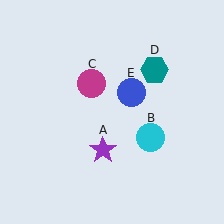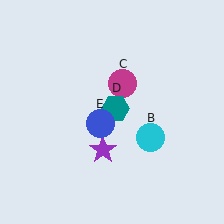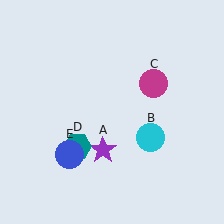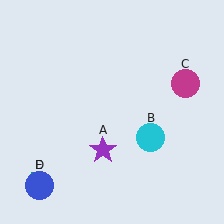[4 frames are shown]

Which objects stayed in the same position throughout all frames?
Purple star (object A) and cyan circle (object B) remained stationary.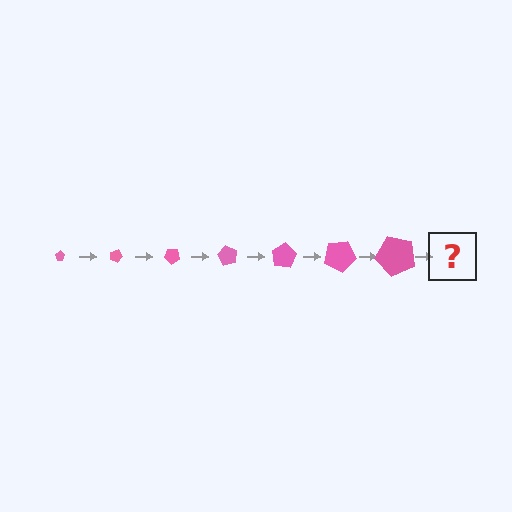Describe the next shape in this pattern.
It should be a pentagon, larger than the previous one and rotated 140 degrees from the start.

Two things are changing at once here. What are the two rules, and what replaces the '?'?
The two rules are that the pentagon grows larger each step and it rotates 20 degrees each step. The '?' should be a pentagon, larger than the previous one and rotated 140 degrees from the start.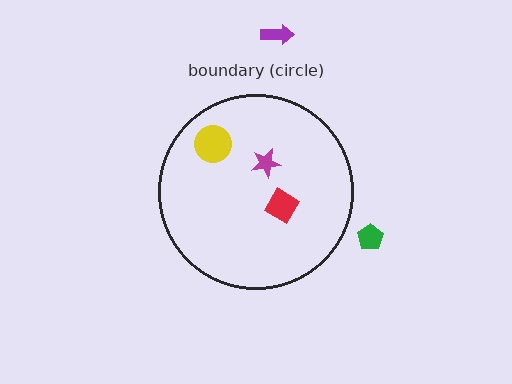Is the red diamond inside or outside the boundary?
Inside.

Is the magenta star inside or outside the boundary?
Inside.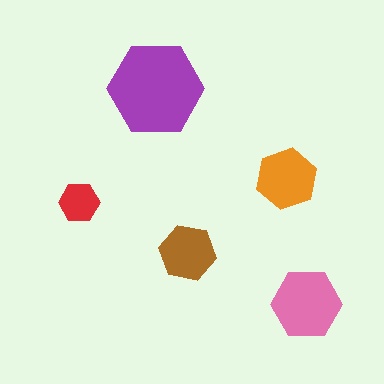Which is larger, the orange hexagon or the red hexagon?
The orange one.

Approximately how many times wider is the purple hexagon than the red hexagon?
About 2.5 times wider.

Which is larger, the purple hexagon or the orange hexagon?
The purple one.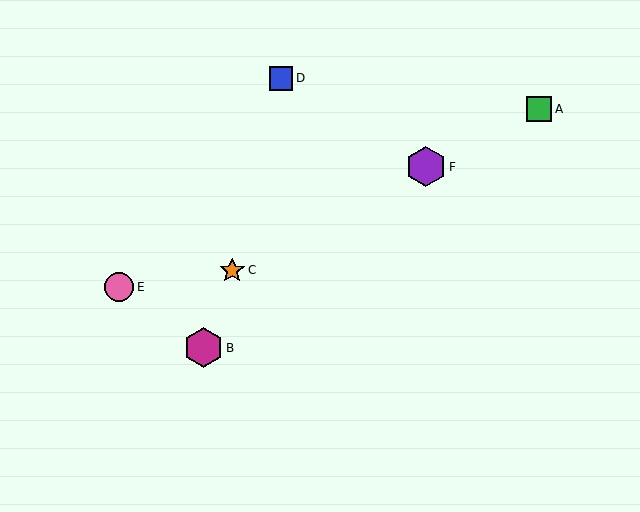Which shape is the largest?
The purple hexagon (labeled F) is the largest.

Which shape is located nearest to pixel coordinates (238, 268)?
The orange star (labeled C) at (232, 270) is nearest to that location.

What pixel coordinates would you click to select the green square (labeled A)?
Click at (539, 109) to select the green square A.